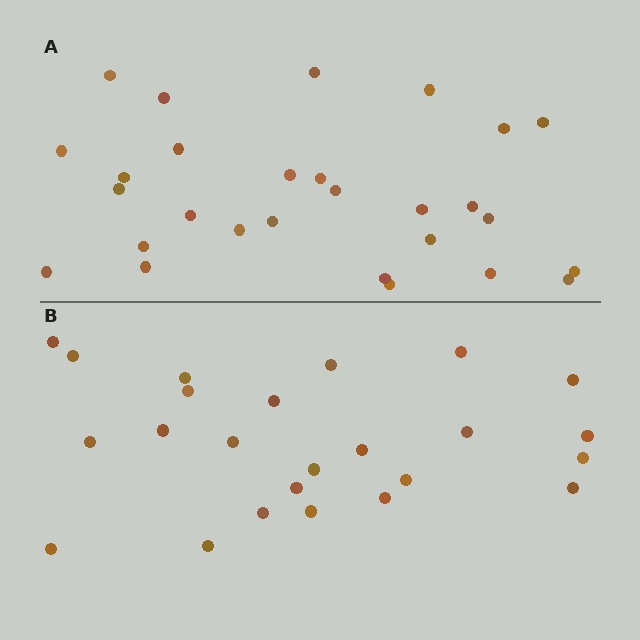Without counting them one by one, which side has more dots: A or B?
Region A (the top region) has more dots.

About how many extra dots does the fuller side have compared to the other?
Region A has about 4 more dots than region B.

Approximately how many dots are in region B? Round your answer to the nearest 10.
About 20 dots. (The exact count is 24, which rounds to 20.)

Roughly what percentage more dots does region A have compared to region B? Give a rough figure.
About 15% more.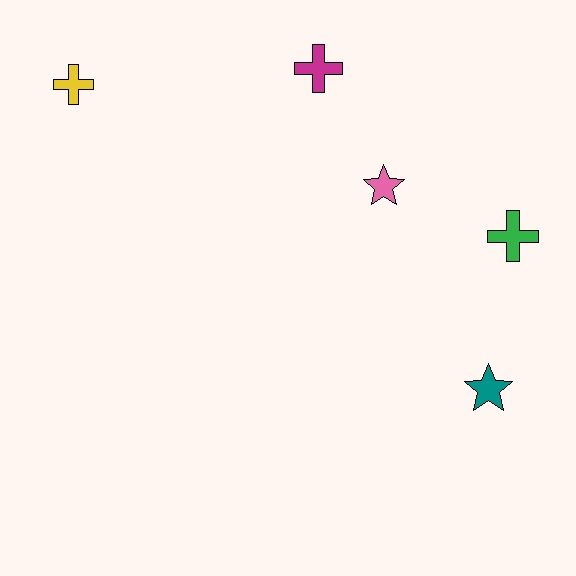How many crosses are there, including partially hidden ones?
There are 3 crosses.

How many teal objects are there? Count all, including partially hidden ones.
There is 1 teal object.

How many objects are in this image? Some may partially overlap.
There are 5 objects.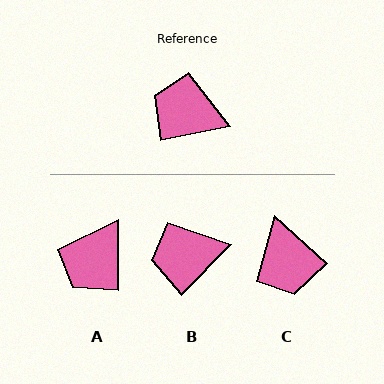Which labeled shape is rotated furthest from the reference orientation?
C, about 127 degrees away.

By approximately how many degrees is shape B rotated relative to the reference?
Approximately 33 degrees counter-clockwise.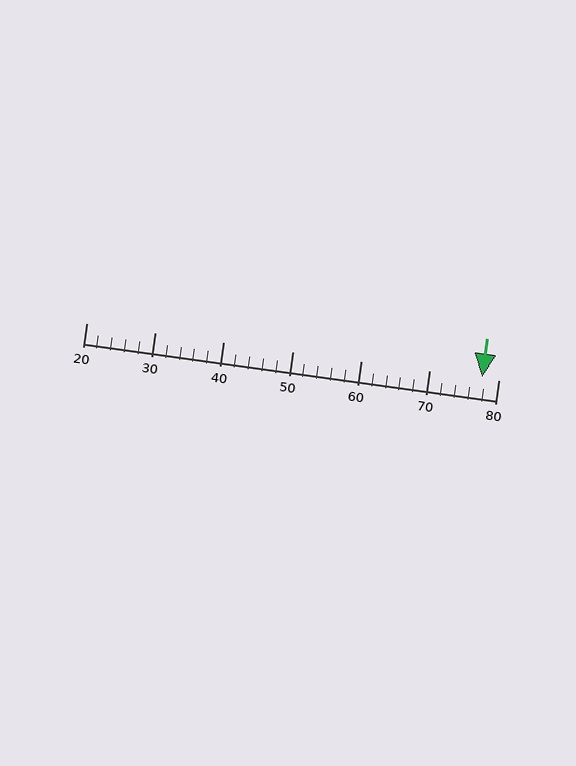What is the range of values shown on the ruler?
The ruler shows values from 20 to 80.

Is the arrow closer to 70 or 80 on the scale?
The arrow is closer to 80.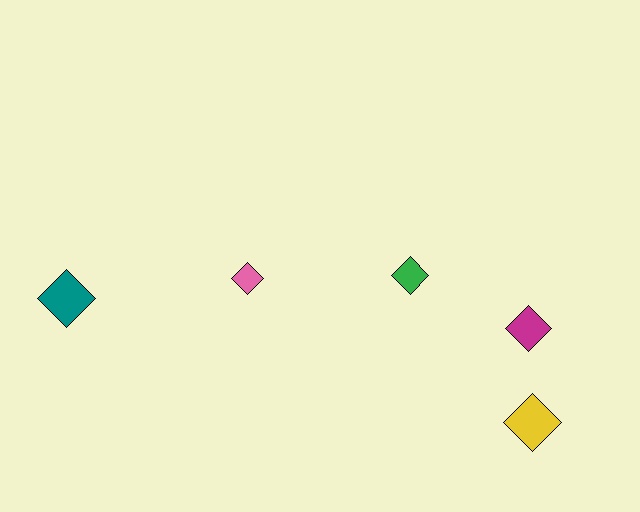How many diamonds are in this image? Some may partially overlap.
There are 5 diamonds.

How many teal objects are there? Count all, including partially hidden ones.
There is 1 teal object.